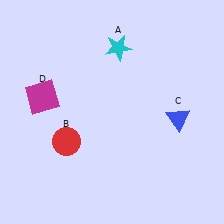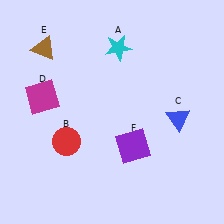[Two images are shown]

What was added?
A brown triangle (E), a purple square (F) were added in Image 2.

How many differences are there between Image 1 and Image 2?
There are 2 differences between the two images.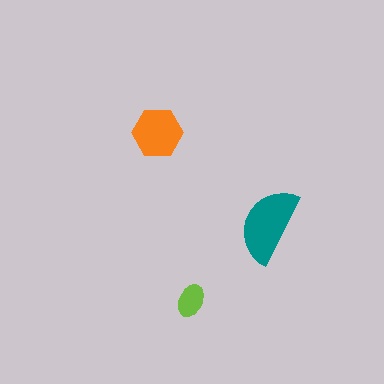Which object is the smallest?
The lime ellipse.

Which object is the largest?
The teal semicircle.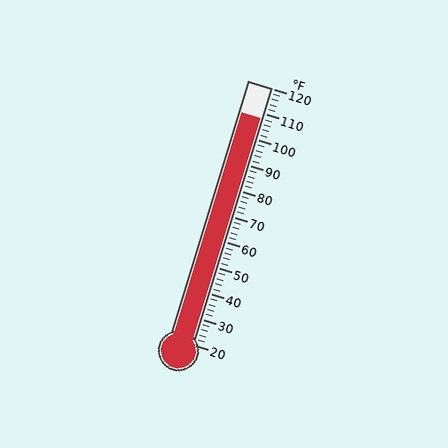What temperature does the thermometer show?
The thermometer shows approximately 108°F.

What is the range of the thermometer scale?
The thermometer scale ranges from 20°F to 120°F.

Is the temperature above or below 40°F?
The temperature is above 40°F.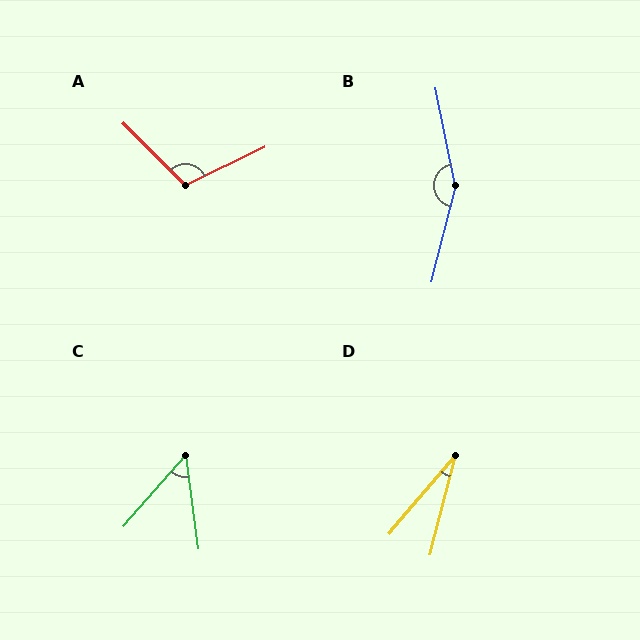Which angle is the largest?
B, at approximately 154 degrees.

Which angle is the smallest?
D, at approximately 26 degrees.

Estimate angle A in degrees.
Approximately 109 degrees.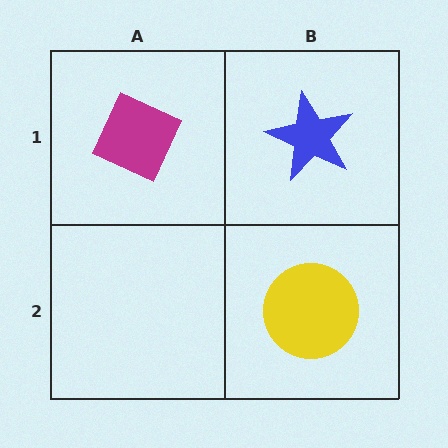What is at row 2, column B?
A yellow circle.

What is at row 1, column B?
A blue star.